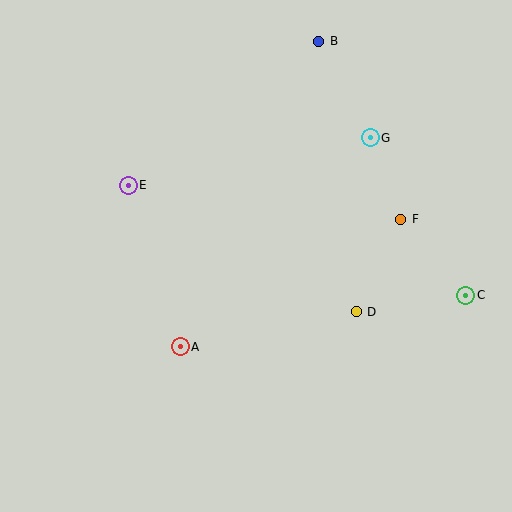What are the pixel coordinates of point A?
Point A is at (180, 347).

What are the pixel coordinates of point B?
Point B is at (319, 41).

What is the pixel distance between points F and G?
The distance between F and G is 87 pixels.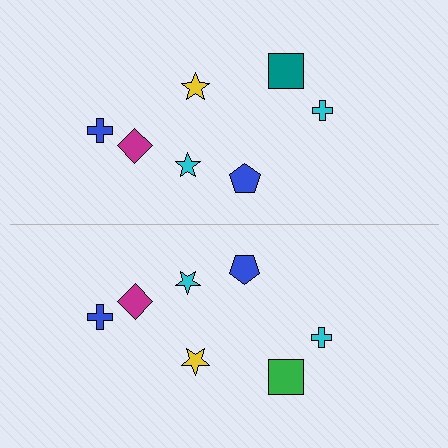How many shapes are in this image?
There are 14 shapes in this image.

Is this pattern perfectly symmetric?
No, the pattern is not perfectly symmetric. The green square on the bottom side breaks the symmetry — its mirror counterpart is teal.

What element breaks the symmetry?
The green square on the bottom side breaks the symmetry — its mirror counterpart is teal.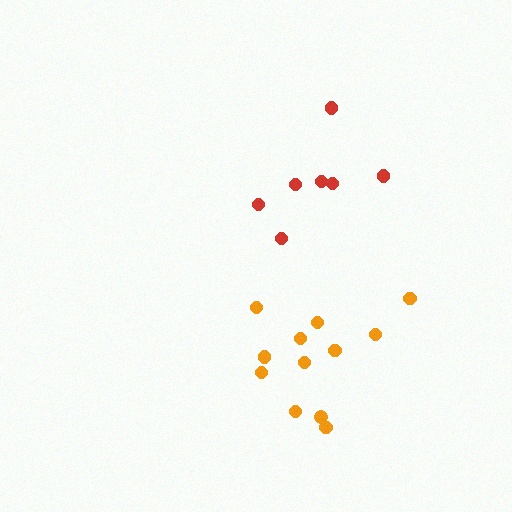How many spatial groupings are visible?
There are 2 spatial groupings.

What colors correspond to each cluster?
The clusters are colored: orange, red.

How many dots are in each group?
Group 1: 12 dots, Group 2: 7 dots (19 total).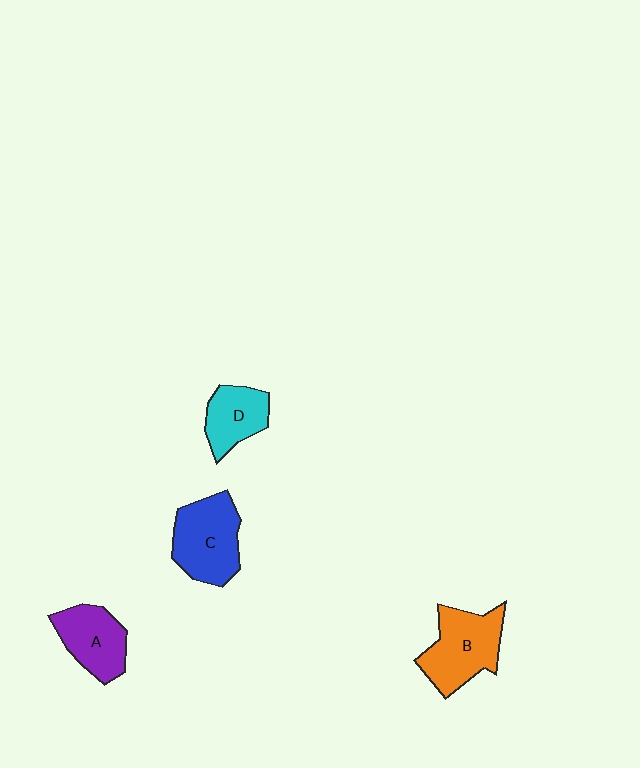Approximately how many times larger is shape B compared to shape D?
Approximately 1.5 times.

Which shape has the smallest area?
Shape D (cyan).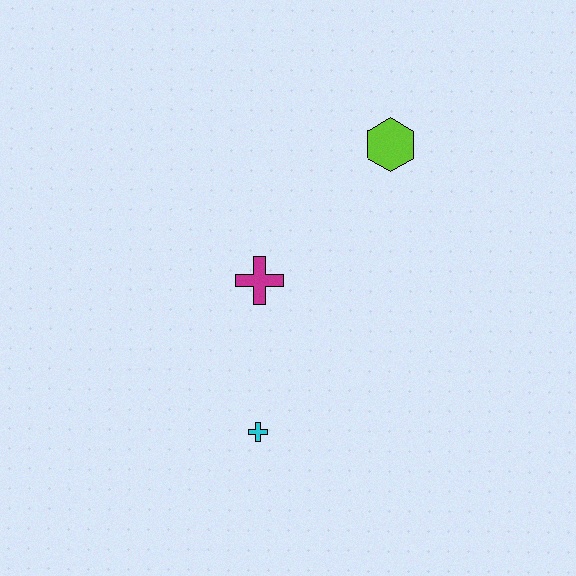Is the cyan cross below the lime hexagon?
Yes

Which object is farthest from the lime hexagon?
The cyan cross is farthest from the lime hexagon.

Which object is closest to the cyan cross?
The magenta cross is closest to the cyan cross.